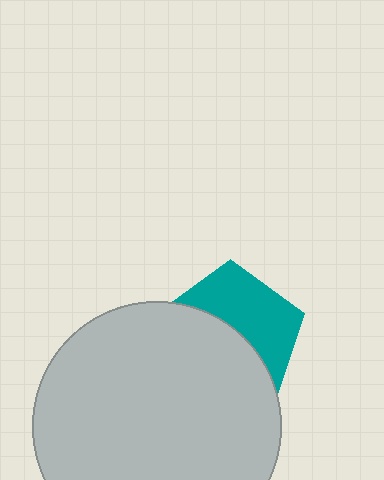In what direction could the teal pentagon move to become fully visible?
The teal pentagon could move up. That would shift it out from behind the light gray circle entirely.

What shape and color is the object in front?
The object in front is a light gray circle.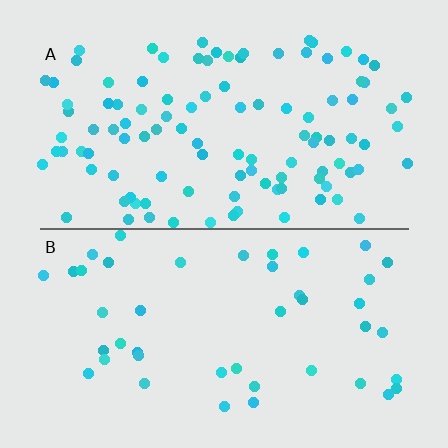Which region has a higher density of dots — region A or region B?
A (the top).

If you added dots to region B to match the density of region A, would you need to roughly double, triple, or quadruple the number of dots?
Approximately double.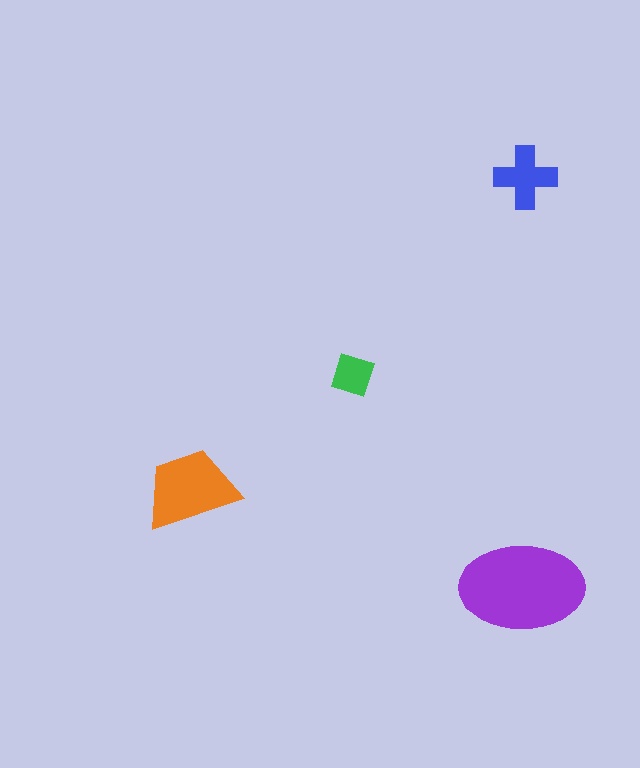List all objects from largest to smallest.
The purple ellipse, the orange trapezoid, the blue cross, the green diamond.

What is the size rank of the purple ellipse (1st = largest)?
1st.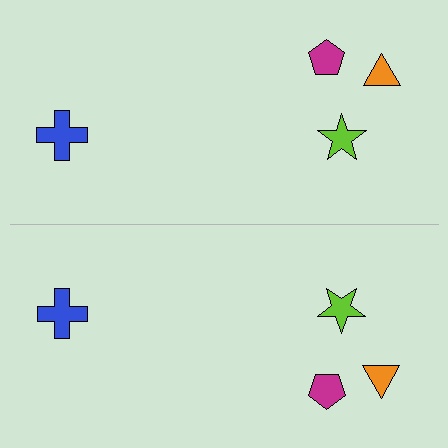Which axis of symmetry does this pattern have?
The pattern has a horizontal axis of symmetry running through the center of the image.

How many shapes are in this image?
There are 8 shapes in this image.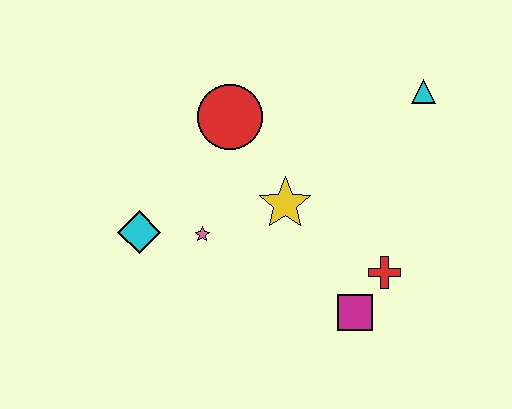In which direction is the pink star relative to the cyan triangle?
The pink star is to the left of the cyan triangle.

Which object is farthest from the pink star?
The cyan triangle is farthest from the pink star.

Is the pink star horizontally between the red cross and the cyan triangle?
No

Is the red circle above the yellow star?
Yes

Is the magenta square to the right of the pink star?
Yes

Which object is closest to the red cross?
The magenta square is closest to the red cross.